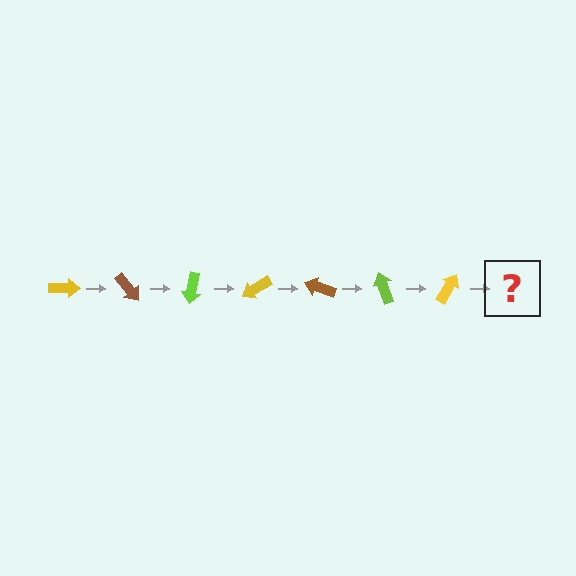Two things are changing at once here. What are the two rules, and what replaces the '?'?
The two rules are that it rotates 50 degrees each step and the color cycles through yellow, brown, and lime. The '?' should be a brown arrow, rotated 350 degrees from the start.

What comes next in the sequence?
The next element should be a brown arrow, rotated 350 degrees from the start.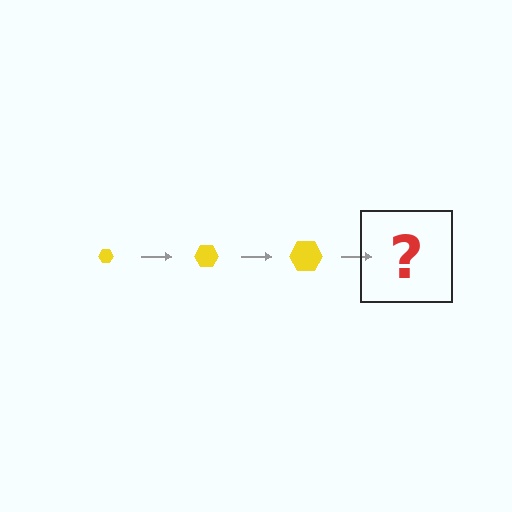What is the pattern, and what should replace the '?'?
The pattern is that the hexagon gets progressively larger each step. The '?' should be a yellow hexagon, larger than the previous one.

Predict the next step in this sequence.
The next step is a yellow hexagon, larger than the previous one.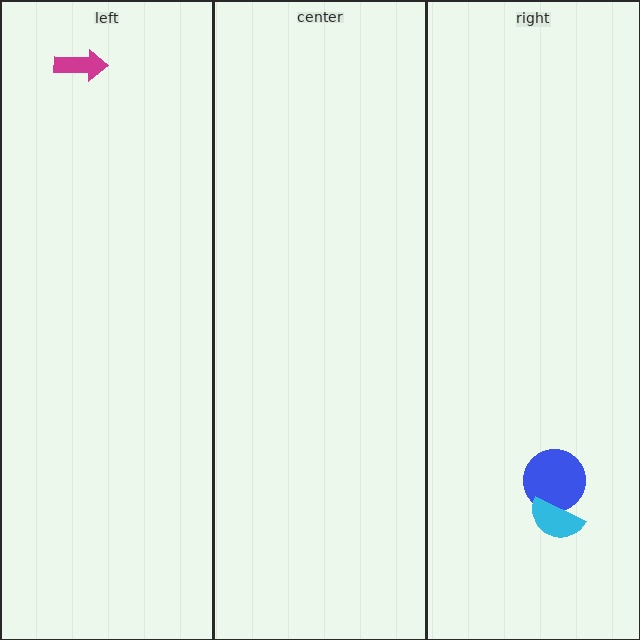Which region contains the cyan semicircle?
The right region.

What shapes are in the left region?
The magenta arrow.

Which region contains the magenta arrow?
The left region.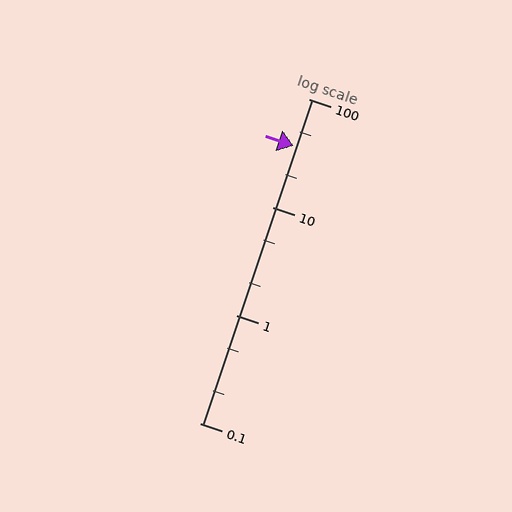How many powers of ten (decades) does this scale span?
The scale spans 3 decades, from 0.1 to 100.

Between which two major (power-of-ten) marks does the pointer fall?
The pointer is between 10 and 100.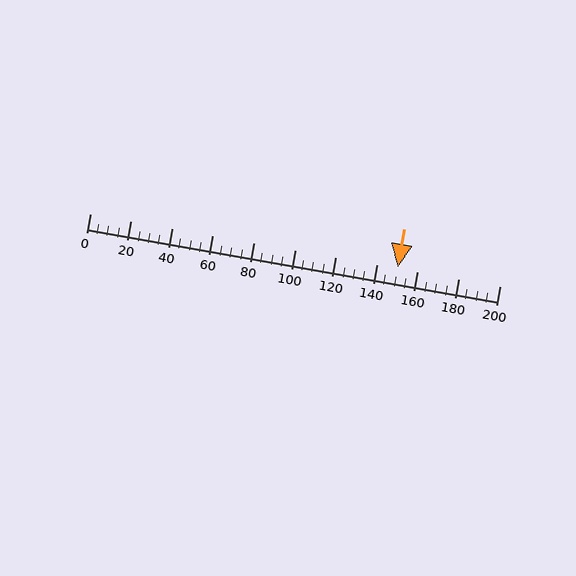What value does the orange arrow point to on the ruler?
The orange arrow points to approximately 150.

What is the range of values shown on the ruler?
The ruler shows values from 0 to 200.